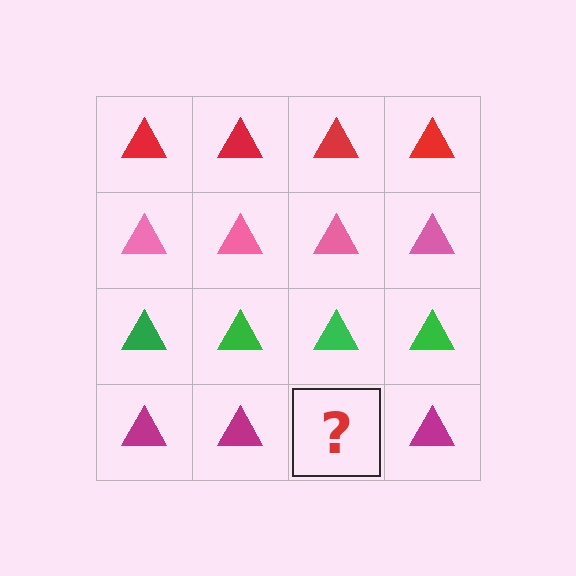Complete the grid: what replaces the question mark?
The question mark should be replaced with a magenta triangle.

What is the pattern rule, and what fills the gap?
The rule is that each row has a consistent color. The gap should be filled with a magenta triangle.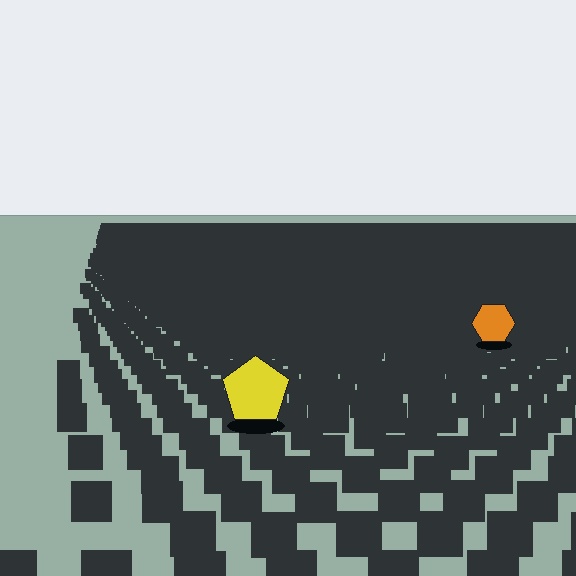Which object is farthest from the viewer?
The orange hexagon is farthest from the viewer. It appears smaller and the ground texture around it is denser.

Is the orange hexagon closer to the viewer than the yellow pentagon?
No. The yellow pentagon is closer — you can tell from the texture gradient: the ground texture is coarser near it.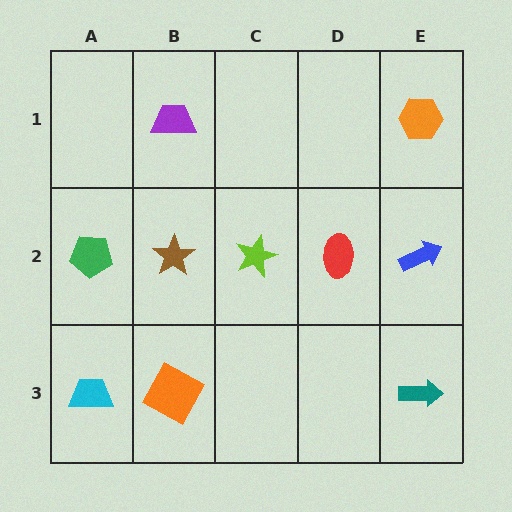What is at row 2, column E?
A blue arrow.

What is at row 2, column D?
A red ellipse.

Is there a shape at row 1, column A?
No, that cell is empty.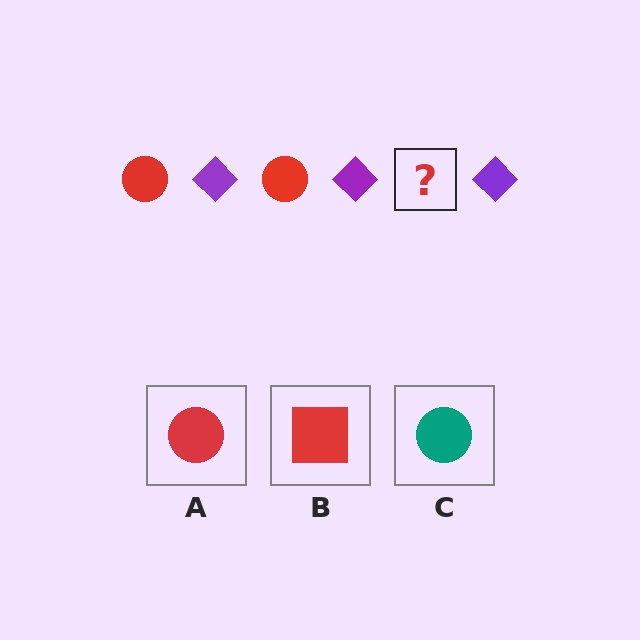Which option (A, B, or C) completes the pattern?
A.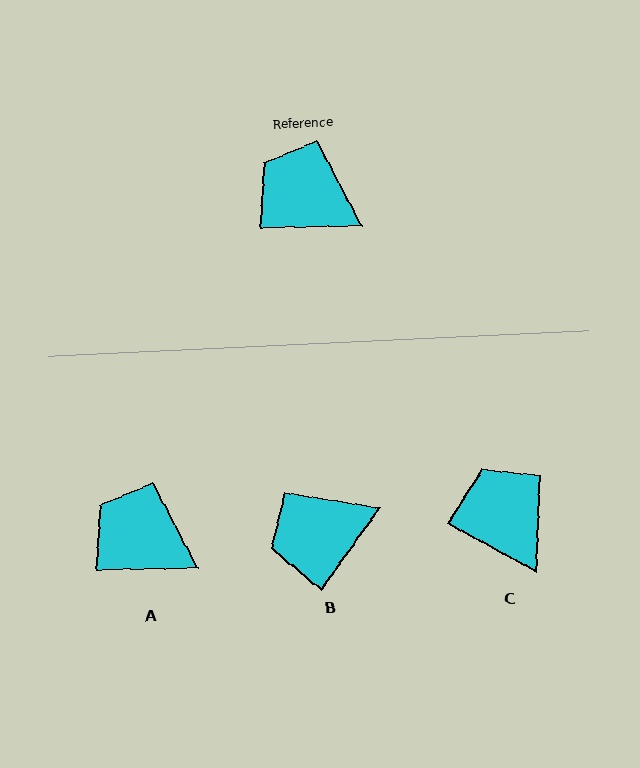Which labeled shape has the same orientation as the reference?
A.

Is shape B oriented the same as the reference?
No, it is off by about 54 degrees.